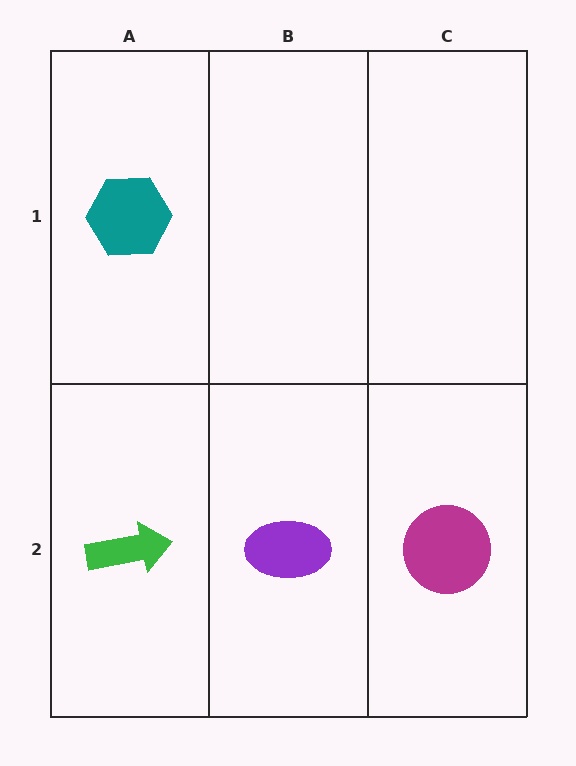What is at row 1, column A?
A teal hexagon.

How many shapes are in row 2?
3 shapes.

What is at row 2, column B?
A purple ellipse.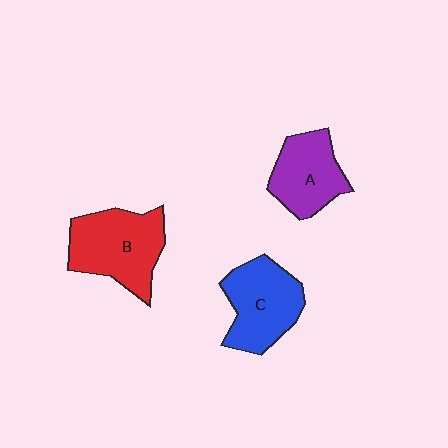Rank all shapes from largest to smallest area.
From largest to smallest: B (red), C (blue), A (purple).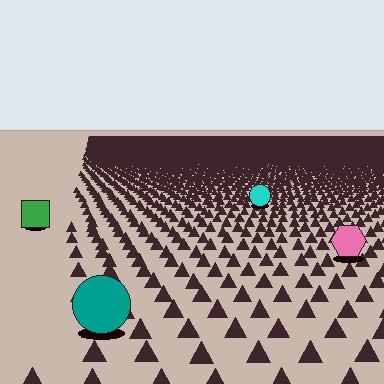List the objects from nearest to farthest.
From nearest to farthest: the teal circle, the pink hexagon, the green square, the cyan circle.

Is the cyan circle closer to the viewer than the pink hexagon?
No. The pink hexagon is closer — you can tell from the texture gradient: the ground texture is coarser near it.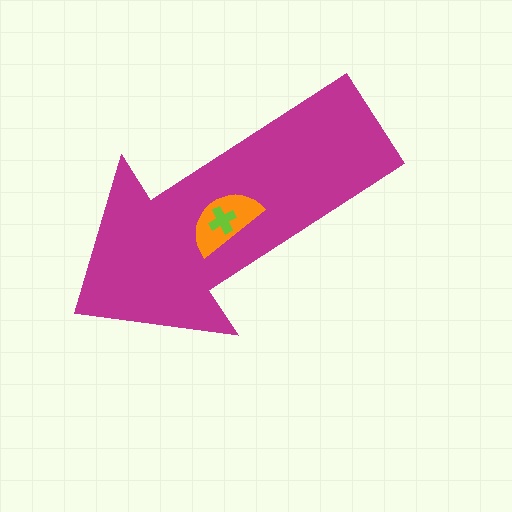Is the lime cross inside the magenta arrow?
Yes.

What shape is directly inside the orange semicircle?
The lime cross.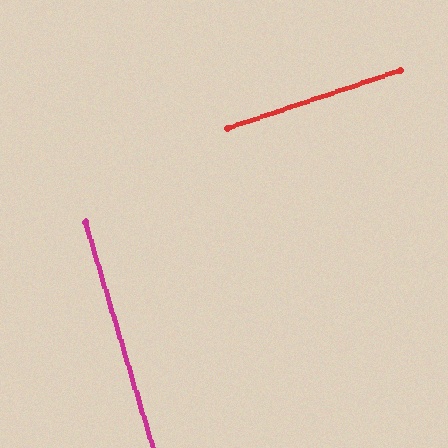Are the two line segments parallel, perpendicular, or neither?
Perpendicular — they meet at approximately 88°.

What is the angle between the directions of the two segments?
Approximately 88 degrees.